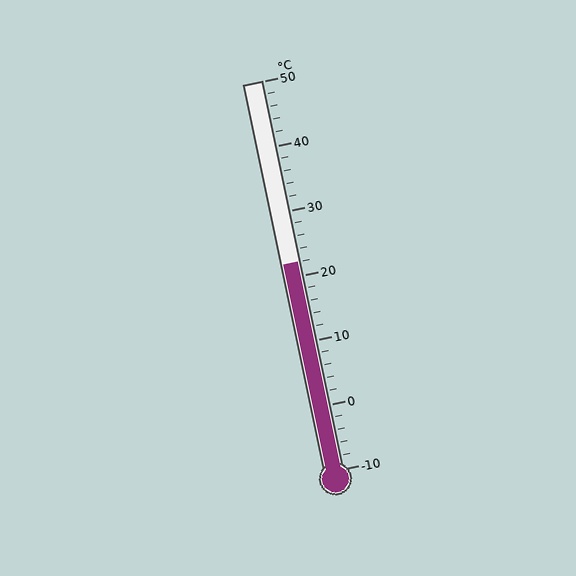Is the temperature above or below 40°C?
The temperature is below 40°C.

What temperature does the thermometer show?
The thermometer shows approximately 22°C.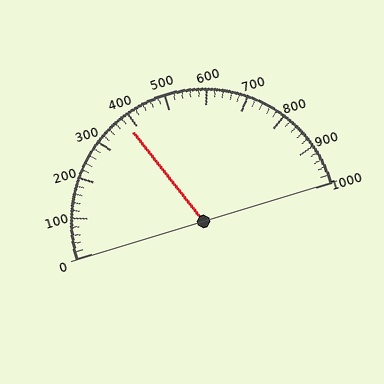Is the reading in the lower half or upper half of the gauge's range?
The reading is in the lower half of the range (0 to 1000).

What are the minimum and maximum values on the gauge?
The gauge ranges from 0 to 1000.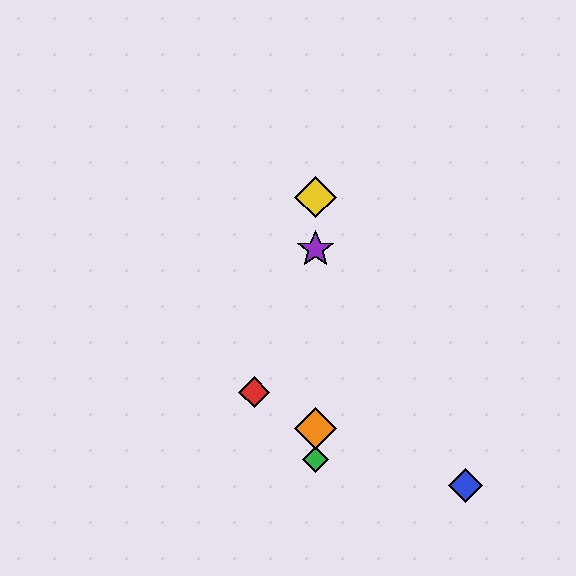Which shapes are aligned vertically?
The green diamond, the yellow diamond, the purple star, the orange diamond are aligned vertically.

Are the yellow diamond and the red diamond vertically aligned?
No, the yellow diamond is at x≈315 and the red diamond is at x≈254.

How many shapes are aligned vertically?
4 shapes (the green diamond, the yellow diamond, the purple star, the orange diamond) are aligned vertically.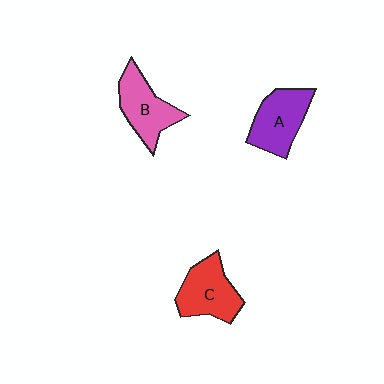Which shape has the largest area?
Shape C (red).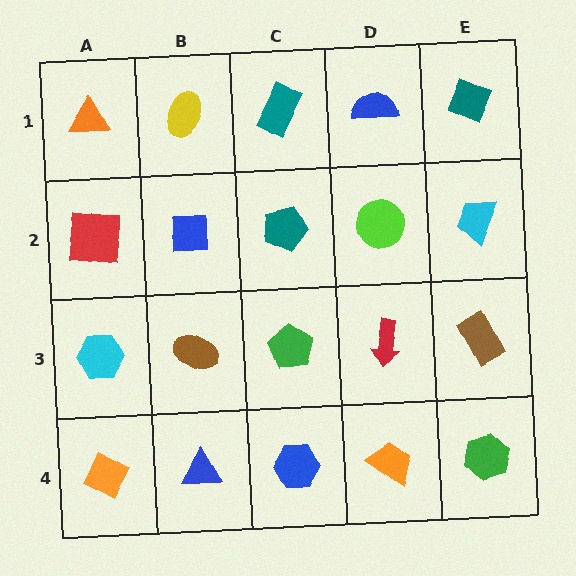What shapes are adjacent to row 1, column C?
A teal pentagon (row 2, column C), a yellow ellipse (row 1, column B), a blue semicircle (row 1, column D).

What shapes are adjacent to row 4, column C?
A green pentagon (row 3, column C), a blue triangle (row 4, column B), an orange trapezoid (row 4, column D).